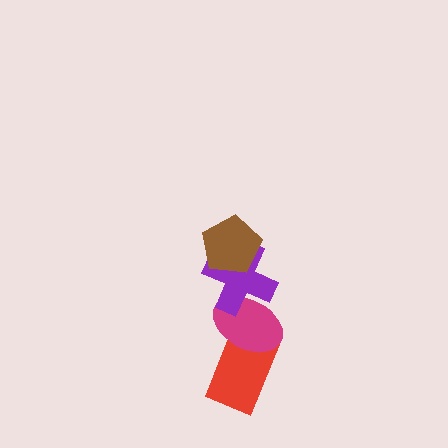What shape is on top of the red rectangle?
The magenta ellipse is on top of the red rectangle.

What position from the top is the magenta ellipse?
The magenta ellipse is 3rd from the top.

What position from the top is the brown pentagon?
The brown pentagon is 1st from the top.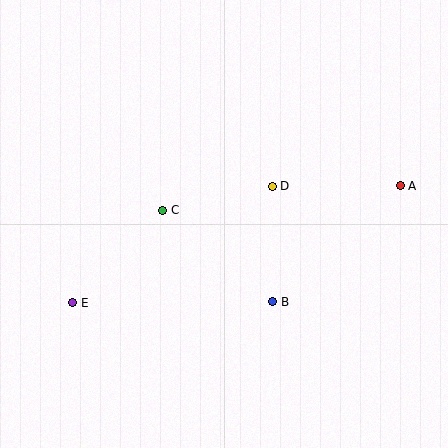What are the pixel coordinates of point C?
Point C is at (163, 210).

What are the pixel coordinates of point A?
Point A is at (400, 186).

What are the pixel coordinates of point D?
Point D is at (272, 186).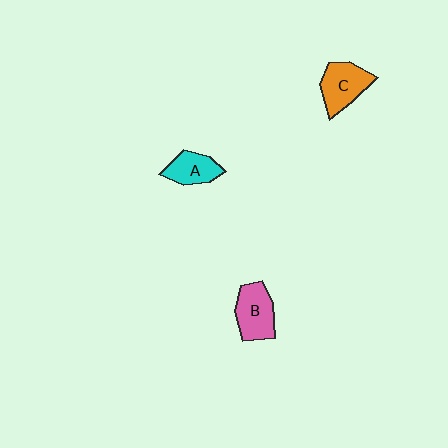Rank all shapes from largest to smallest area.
From largest to smallest: C (orange), B (pink), A (cyan).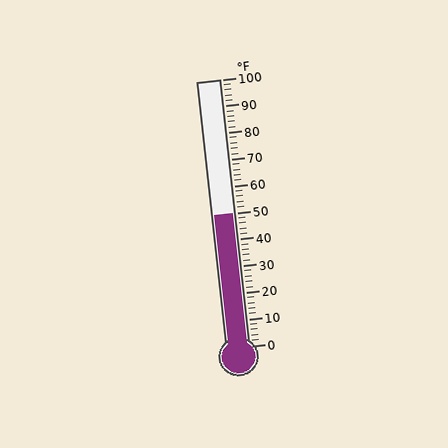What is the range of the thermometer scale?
The thermometer scale ranges from 0°F to 100°F.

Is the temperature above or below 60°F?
The temperature is below 60°F.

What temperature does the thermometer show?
The thermometer shows approximately 50°F.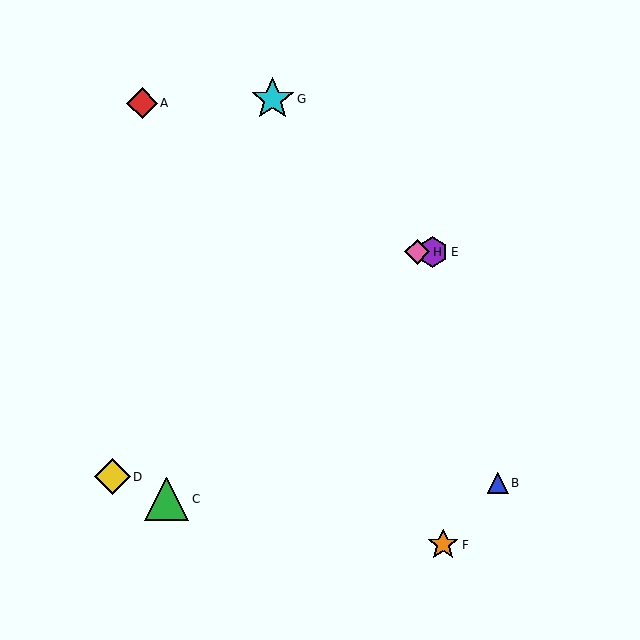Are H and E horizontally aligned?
Yes, both are at y≈252.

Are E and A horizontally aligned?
No, E is at y≈252 and A is at y≈103.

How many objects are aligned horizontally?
2 objects (E, H) are aligned horizontally.